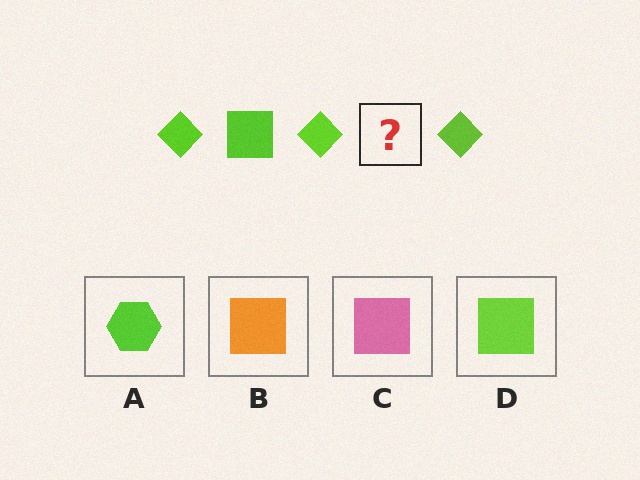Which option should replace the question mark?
Option D.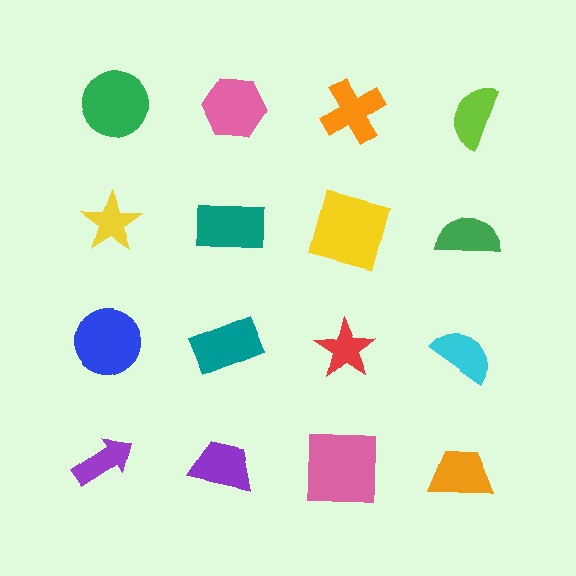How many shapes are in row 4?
4 shapes.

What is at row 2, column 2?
A teal rectangle.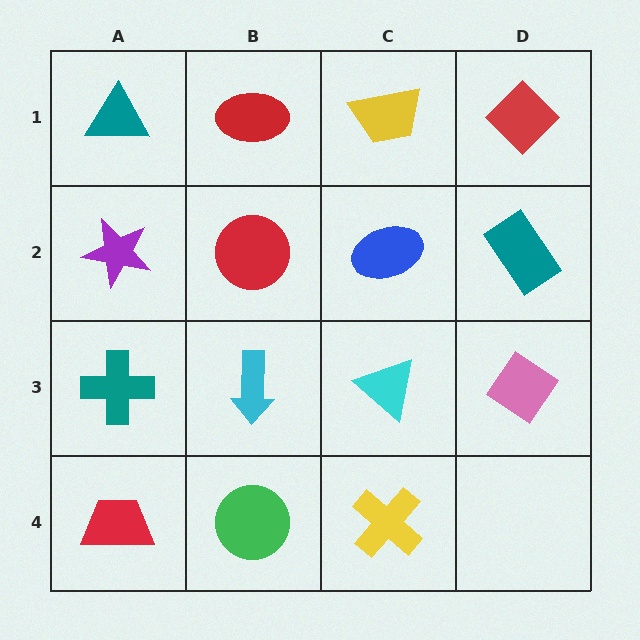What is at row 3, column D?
A pink diamond.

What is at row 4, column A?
A red trapezoid.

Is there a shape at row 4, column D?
No, that cell is empty.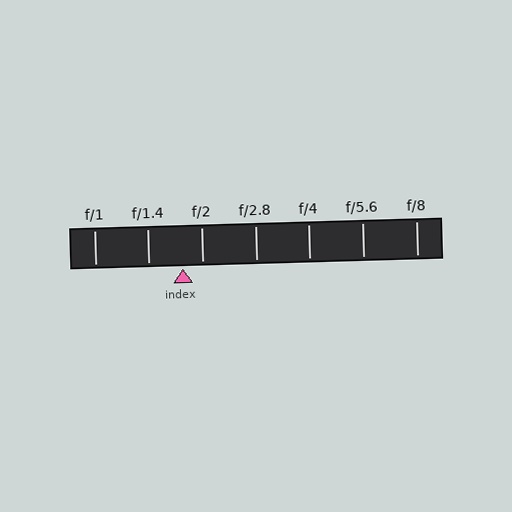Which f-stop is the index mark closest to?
The index mark is closest to f/2.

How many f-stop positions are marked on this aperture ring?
There are 7 f-stop positions marked.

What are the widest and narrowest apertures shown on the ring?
The widest aperture shown is f/1 and the narrowest is f/8.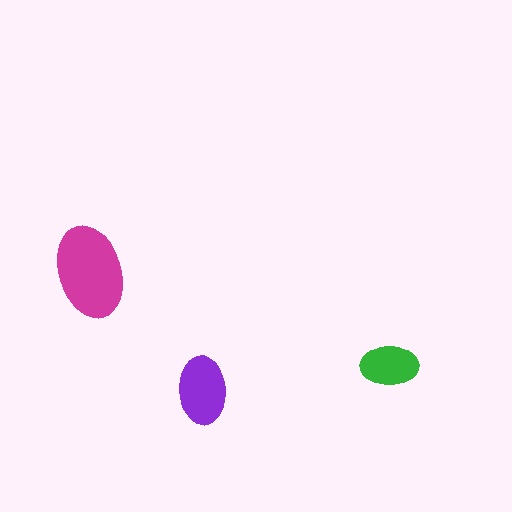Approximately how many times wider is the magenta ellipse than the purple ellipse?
About 1.5 times wider.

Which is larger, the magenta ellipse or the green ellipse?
The magenta one.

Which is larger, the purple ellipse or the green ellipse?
The purple one.